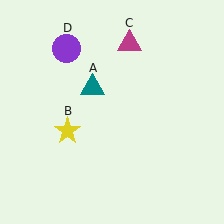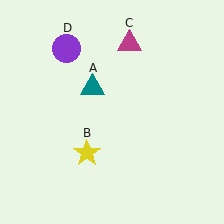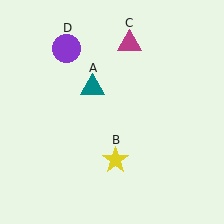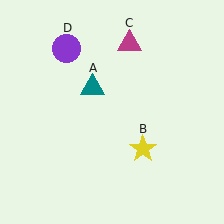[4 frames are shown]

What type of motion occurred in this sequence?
The yellow star (object B) rotated counterclockwise around the center of the scene.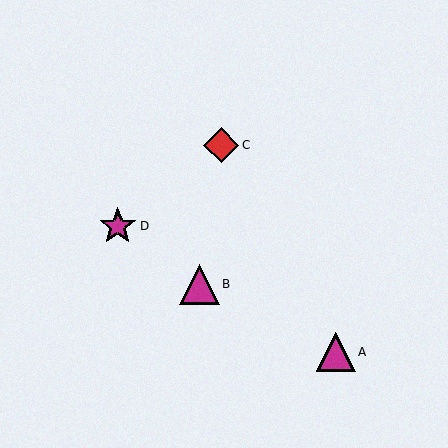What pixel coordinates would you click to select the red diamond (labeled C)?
Click at (221, 145) to select the red diamond C.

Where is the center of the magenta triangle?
The center of the magenta triangle is at (199, 284).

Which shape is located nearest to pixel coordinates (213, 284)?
The magenta triangle (labeled B) at (199, 284) is nearest to that location.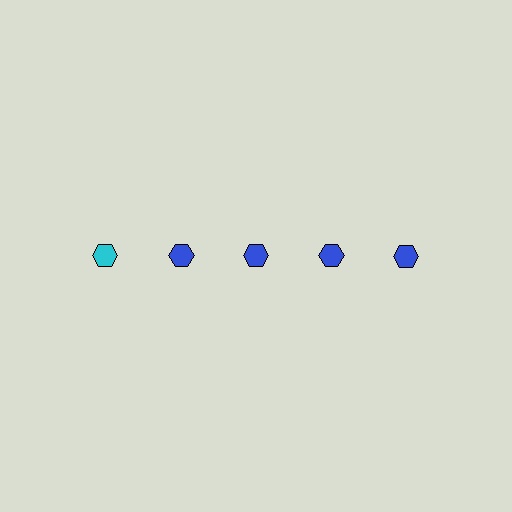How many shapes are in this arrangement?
There are 5 shapes arranged in a grid pattern.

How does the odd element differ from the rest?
It has a different color: cyan instead of blue.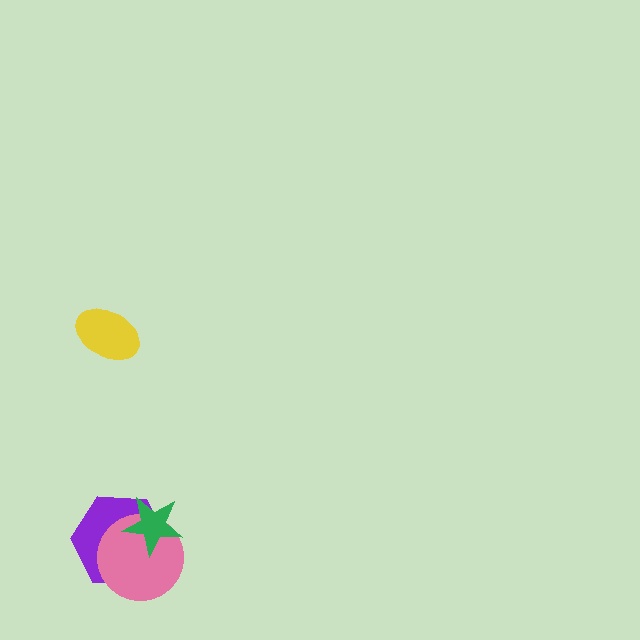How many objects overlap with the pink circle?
2 objects overlap with the pink circle.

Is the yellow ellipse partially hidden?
No, no other shape covers it.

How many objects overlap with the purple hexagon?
2 objects overlap with the purple hexagon.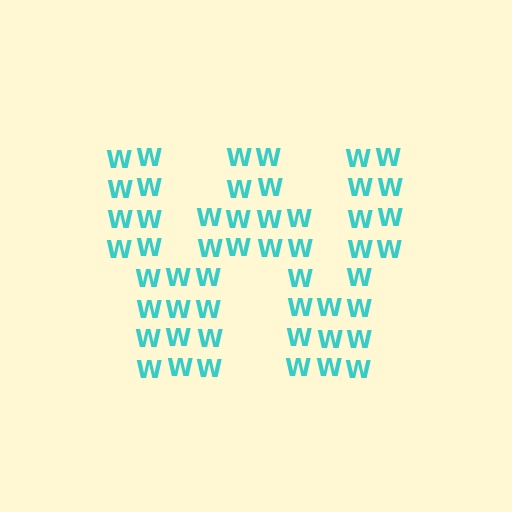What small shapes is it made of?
It is made of small letter W's.